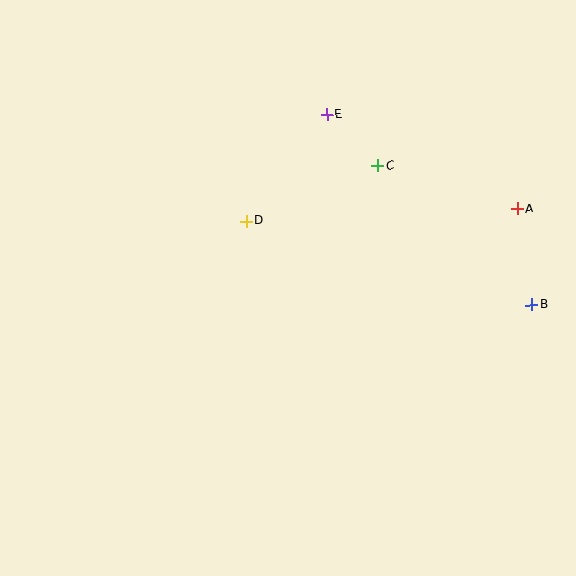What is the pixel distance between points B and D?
The distance between B and D is 298 pixels.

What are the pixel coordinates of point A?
Point A is at (517, 208).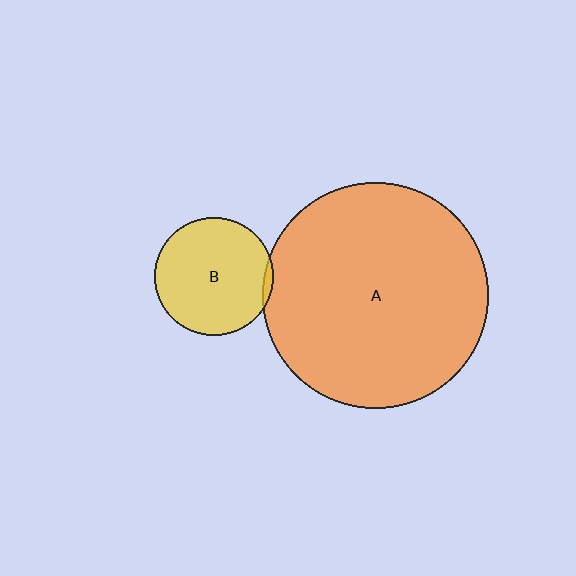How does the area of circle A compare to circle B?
Approximately 3.6 times.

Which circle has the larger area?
Circle A (orange).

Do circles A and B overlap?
Yes.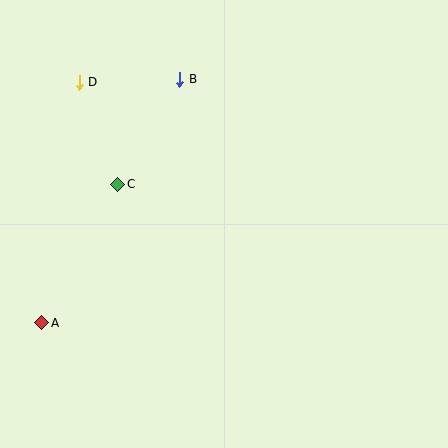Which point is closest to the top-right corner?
Point B is closest to the top-right corner.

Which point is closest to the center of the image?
Point C at (117, 184) is closest to the center.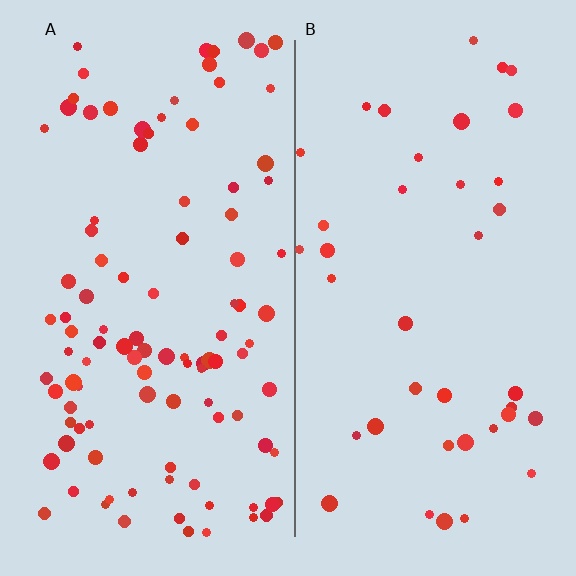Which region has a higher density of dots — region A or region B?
A (the left).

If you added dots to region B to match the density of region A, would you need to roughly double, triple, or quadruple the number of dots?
Approximately triple.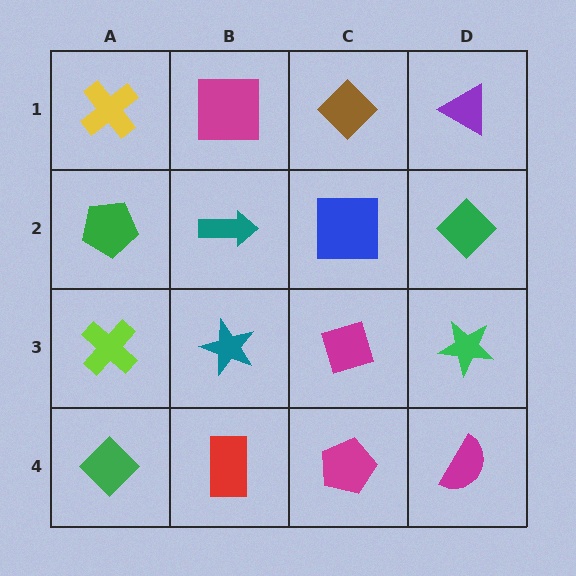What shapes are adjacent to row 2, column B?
A magenta square (row 1, column B), a teal star (row 3, column B), a green pentagon (row 2, column A), a blue square (row 2, column C).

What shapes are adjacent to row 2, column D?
A purple triangle (row 1, column D), a green star (row 3, column D), a blue square (row 2, column C).